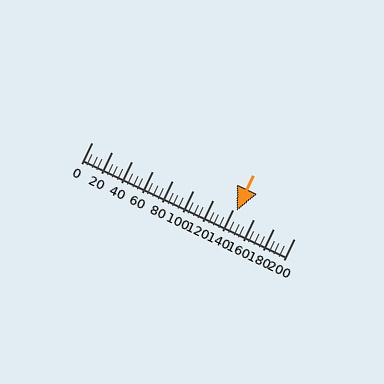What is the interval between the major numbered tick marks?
The major tick marks are spaced 20 units apart.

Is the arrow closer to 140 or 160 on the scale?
The arrow is closer to 140.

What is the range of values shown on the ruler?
The ruler shows values from 0 to 200.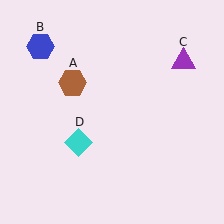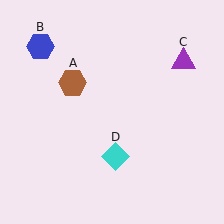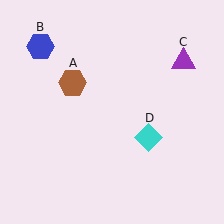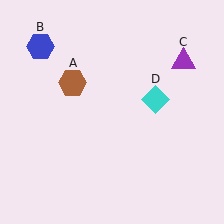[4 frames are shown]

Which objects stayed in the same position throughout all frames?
Brown hexagon (object A) and blue hexagon (object B) and purple triangle (object C) remained stationary.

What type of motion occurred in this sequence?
The cyan diamond (object D) rotated counterclockwise around the center of the scene.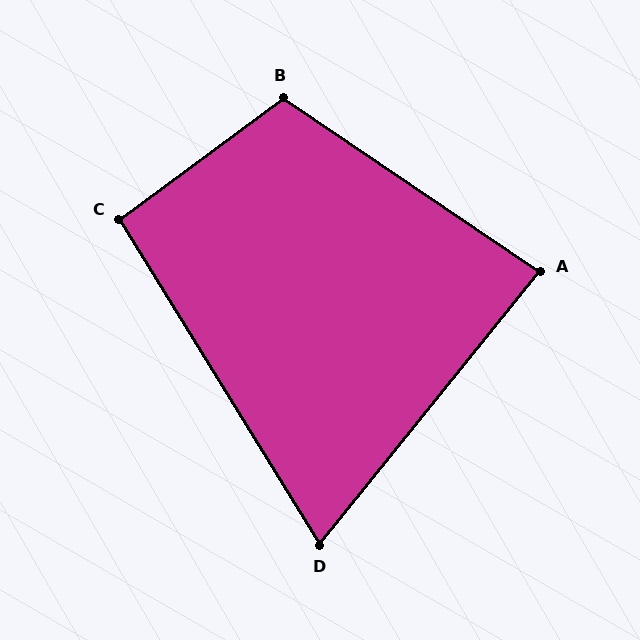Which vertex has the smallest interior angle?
D, at approximately 71 degrees.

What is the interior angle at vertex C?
Approximately 95 degrees (approximately right).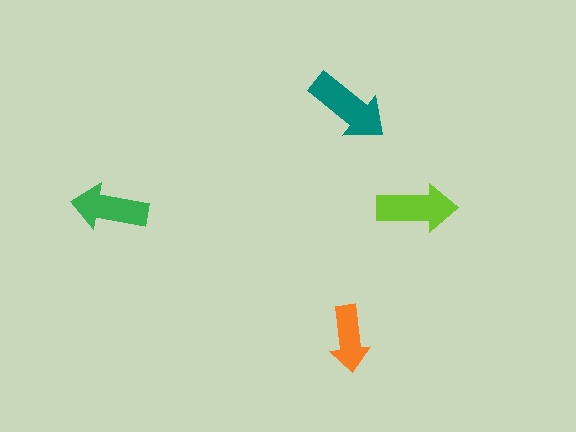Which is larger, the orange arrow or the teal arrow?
The teal one.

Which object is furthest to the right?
The lime arrow is rightmost.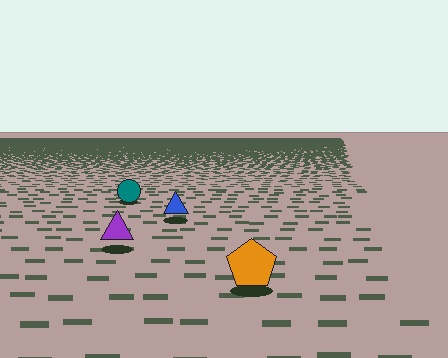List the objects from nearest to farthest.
From nearest to farthest: the orange pentagon, the purple triangle, the blue triangle, the teal circle.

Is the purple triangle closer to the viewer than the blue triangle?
Yes. The purple triangle is closer — you can tell from the texture gradient: the ground texture is coarser near it.